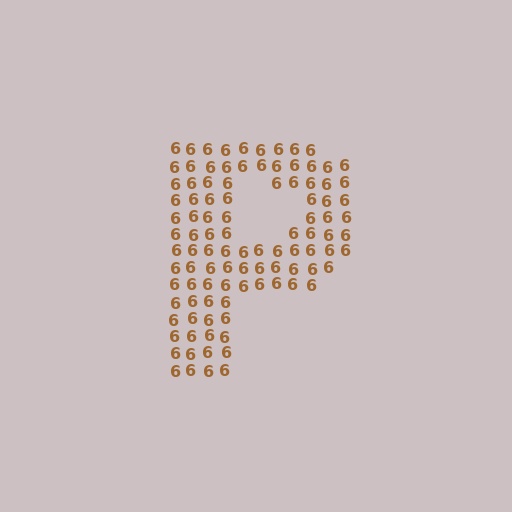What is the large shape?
The large shape is the letter P.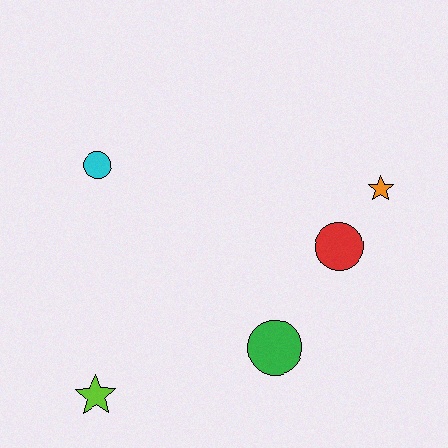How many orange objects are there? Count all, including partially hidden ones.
There is 1 orange object.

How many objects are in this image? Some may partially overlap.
There are 5 objects.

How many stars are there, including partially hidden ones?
There are 2 stars.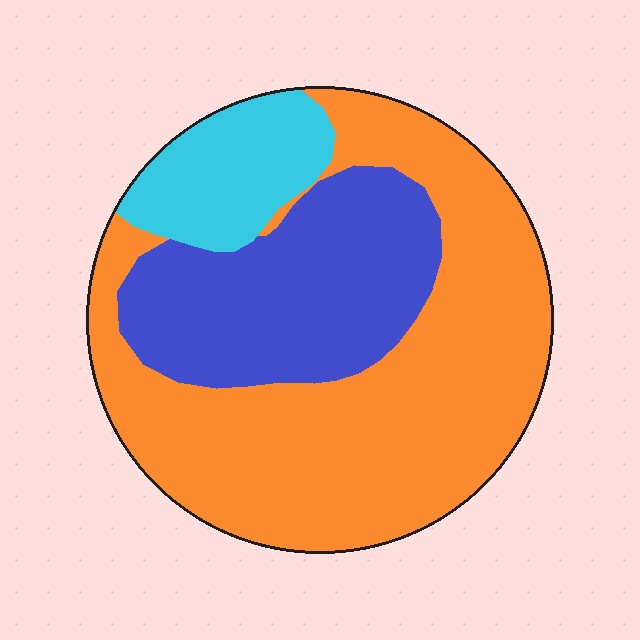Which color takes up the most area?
Orange, at roughly 60%.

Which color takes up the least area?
Cyan, at roughly 15%.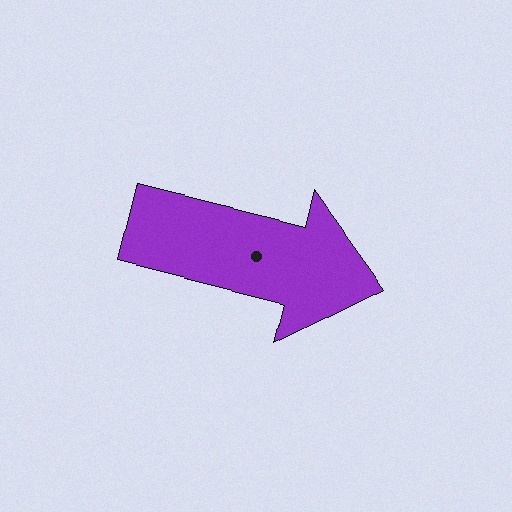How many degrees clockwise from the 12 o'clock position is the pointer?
Approximately 104 degrees.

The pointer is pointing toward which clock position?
Roughly 3 o'clock.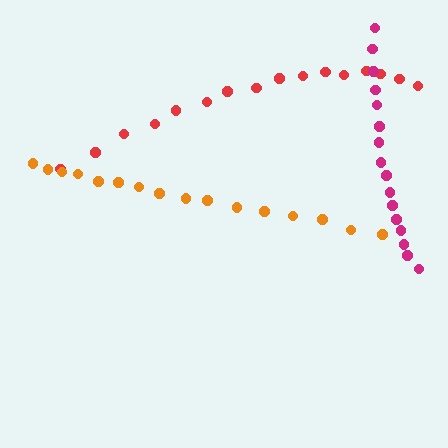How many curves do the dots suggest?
There are 3 distinct paths.